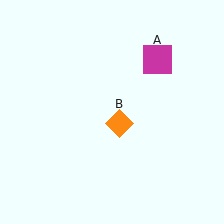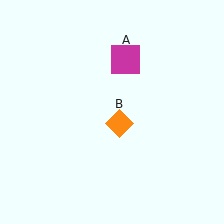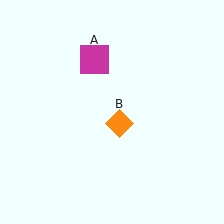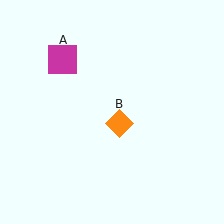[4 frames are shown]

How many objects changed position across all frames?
1 object changed position: magenta square (object A).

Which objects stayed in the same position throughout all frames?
Orange diamond (object B) remained stationary.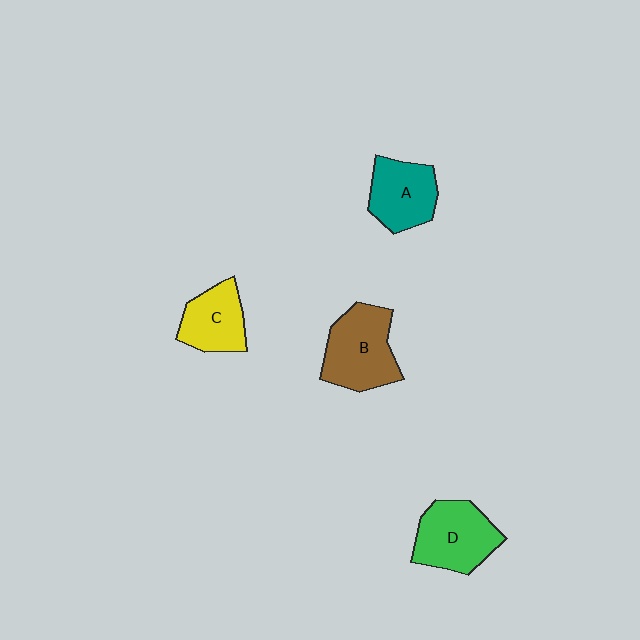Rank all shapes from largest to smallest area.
From largest to smallest: B (brown), D (green), A (teal), C (yellow).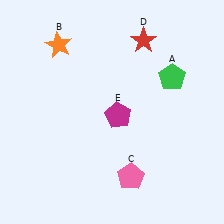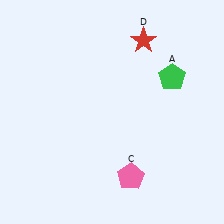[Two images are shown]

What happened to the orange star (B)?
The orange star (B) was removed in Image 2. It was in the top-left area of Image 1.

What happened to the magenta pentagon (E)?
The magenta pentagon (E) was removed in Image 2. It was in the bottom-right area of Image 1.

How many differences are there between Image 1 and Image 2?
There are 2 differences between the two images.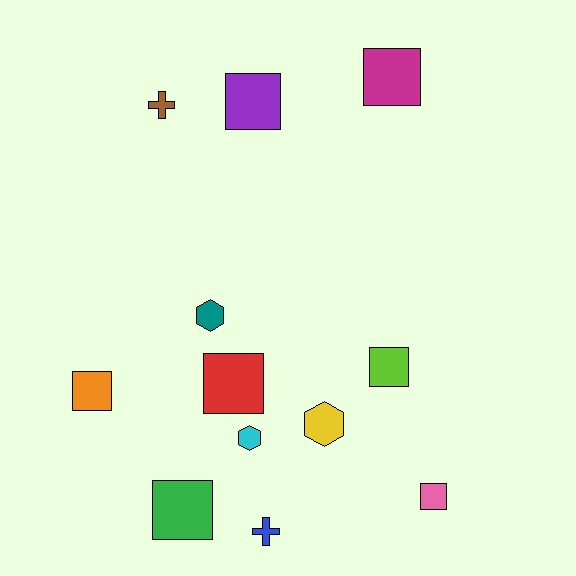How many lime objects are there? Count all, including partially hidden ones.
There is 1 lime object.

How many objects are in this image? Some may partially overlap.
There are 12 objects.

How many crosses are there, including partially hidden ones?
There are 2 crosses.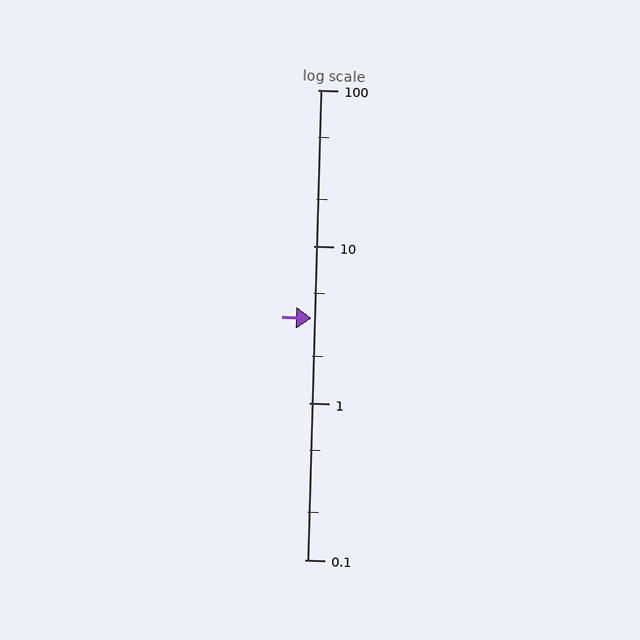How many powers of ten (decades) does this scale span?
The scale spans 3 decades, from 0.1 to 100.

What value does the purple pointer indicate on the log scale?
The pointer indicates approximately 3.5.